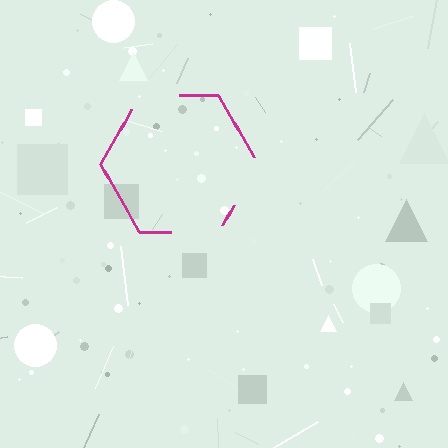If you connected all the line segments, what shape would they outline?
They would outline a hexagon.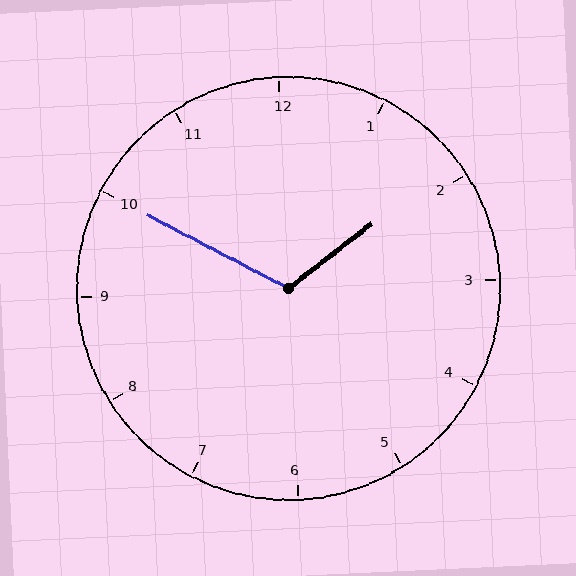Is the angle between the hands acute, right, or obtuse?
It is obtuse.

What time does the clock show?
1:50.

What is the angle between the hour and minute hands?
Approximately 115 degrees.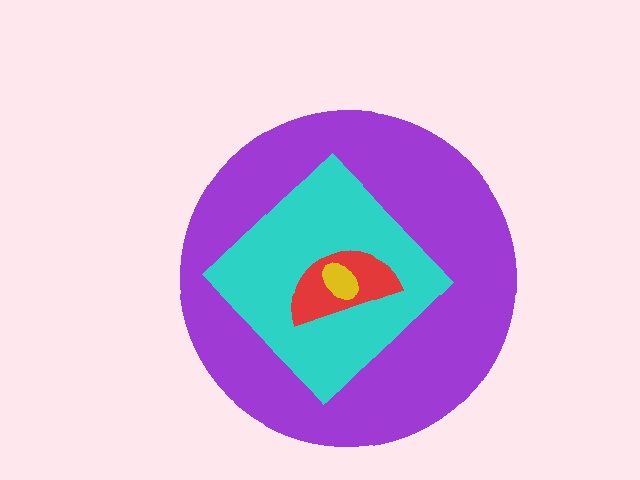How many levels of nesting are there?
4.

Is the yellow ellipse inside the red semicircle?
Yes.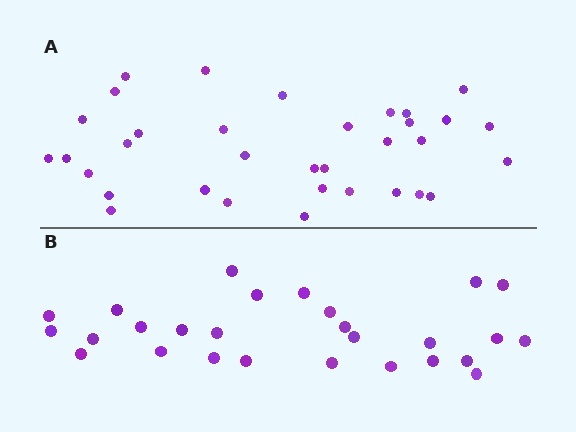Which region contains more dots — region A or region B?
Region A (the top region) has more dots.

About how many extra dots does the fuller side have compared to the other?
Region A has roughly 8 or so more dots than region B.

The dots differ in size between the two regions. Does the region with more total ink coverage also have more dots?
No. Region B has more total ink coverage because its dots are larger, but region A actually contains more individual dots. Total area can be misleading — the number of items is what matters here.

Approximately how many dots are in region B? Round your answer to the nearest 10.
About 30 dots. (The exact count is 27, which rounds to 30.)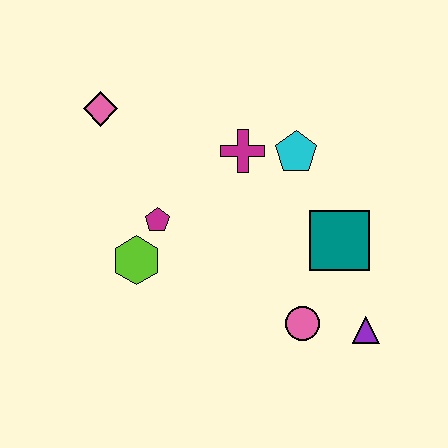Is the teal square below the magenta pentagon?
Yes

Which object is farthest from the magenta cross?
The purple triangle is farthest from the magenta cross.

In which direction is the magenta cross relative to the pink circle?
The magenta cross is above the pink circle.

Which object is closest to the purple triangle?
The pink circle is closest to the purple triangle.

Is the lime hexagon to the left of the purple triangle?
Yes